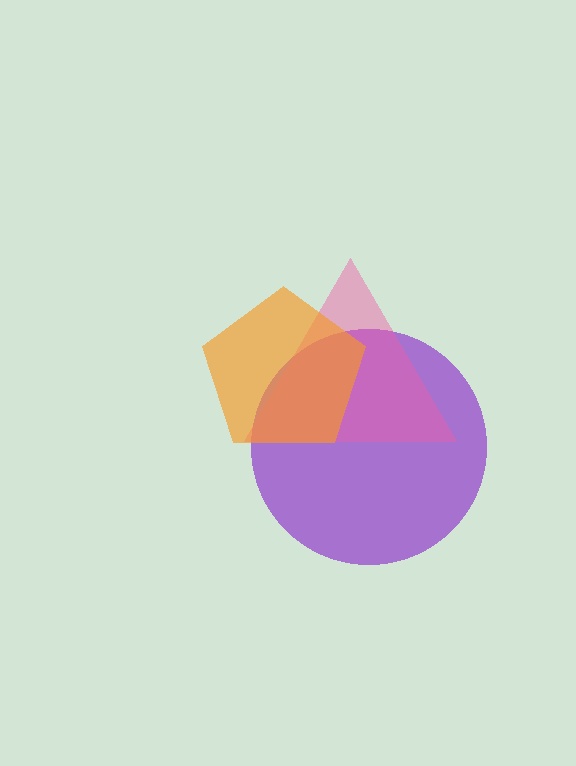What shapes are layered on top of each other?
The layered shapes are: a purple circle, a pink triangle, an orange pentagon.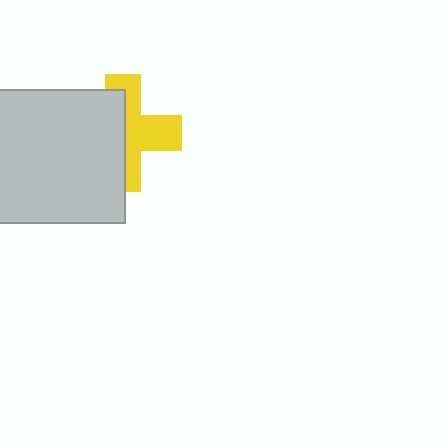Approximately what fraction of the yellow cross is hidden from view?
Roughly 49% of the yellow cross is hidden behind the light gray square.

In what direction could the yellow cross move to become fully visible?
The yellow cross could move right. That would shift it out from behind the light gray square entirely.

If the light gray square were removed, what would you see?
You would see the complete yellow cross.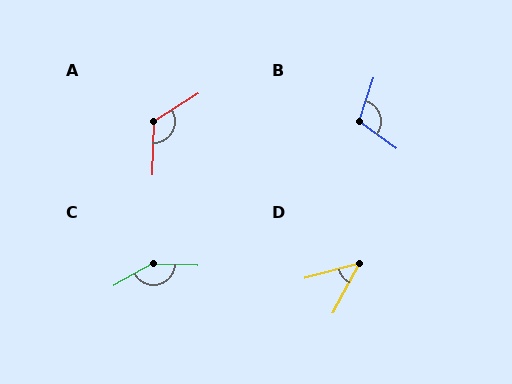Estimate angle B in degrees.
Approximately 108 degrees.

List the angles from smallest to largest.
D (47°), B (108°), A (124°), C (148°).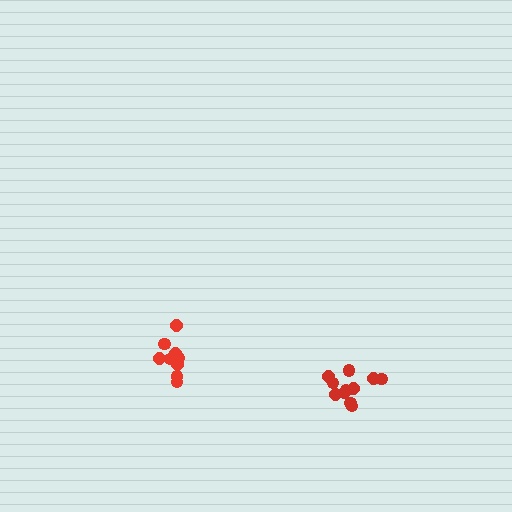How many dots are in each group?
Group 1: 9 dots, Group 2: 12 dots (21 total).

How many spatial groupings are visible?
There are 2 spatial groupings.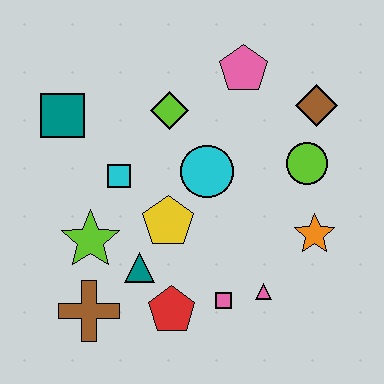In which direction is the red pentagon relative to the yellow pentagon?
The red pentagon is below the yellow pentagon.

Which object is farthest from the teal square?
The orange star is farthest from the teal square.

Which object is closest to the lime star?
The teal triangle is closest to the lime star.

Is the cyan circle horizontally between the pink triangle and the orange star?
No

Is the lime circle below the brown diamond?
Yes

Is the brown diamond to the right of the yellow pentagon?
Yes